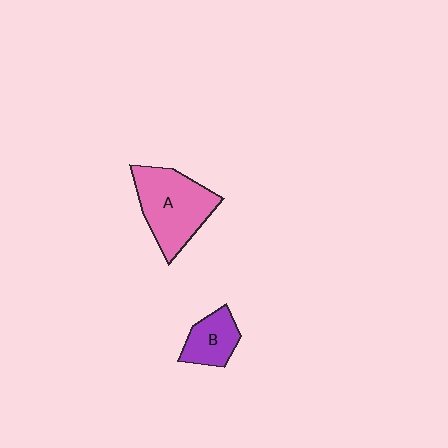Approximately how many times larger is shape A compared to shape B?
Approximately 2.0 times.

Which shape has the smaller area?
Shape B (purple).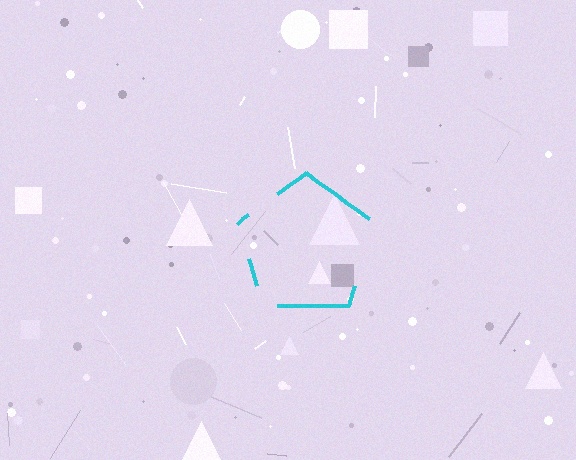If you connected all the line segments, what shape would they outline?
They would outline a pentagon.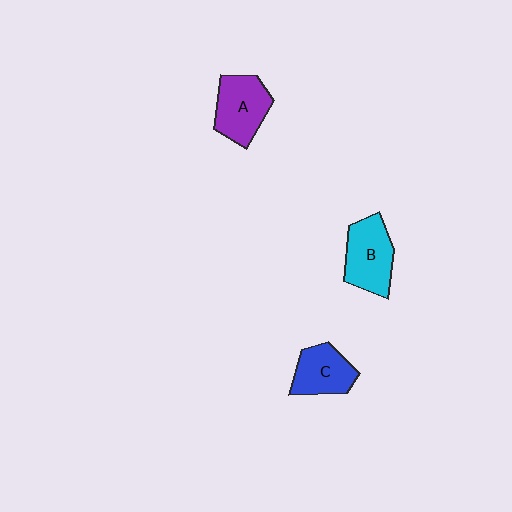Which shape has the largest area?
Shape B (cyan).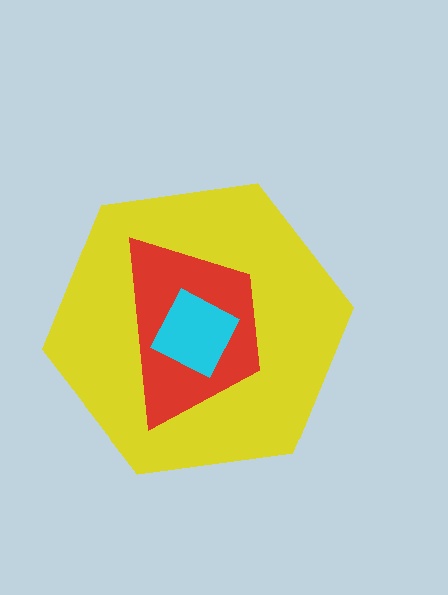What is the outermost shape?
The yellow hexagon.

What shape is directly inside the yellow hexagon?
The red trapezoid.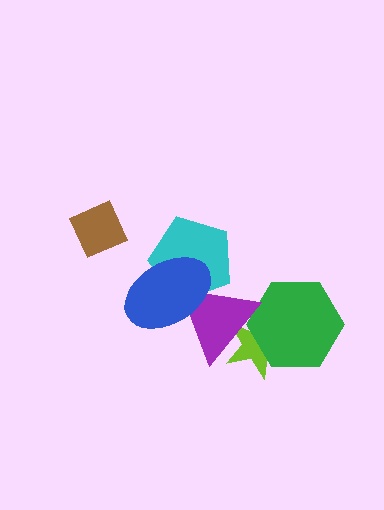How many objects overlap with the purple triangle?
4 objects overlap with the purple triangle.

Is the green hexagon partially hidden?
Yes, it is partially covered by another shape.